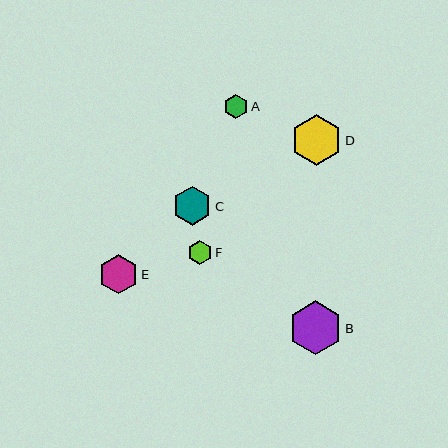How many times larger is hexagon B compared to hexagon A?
Hexagon B is approximately 2.2 times the size of hexagon A.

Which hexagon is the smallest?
Hexagon F is the smallest with a size of approximately 24 pixels.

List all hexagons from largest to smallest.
From largest to smallest: B, D, E, C, A, F.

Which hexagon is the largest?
Hexagon B is the largest with a size of approximately 54 pixels.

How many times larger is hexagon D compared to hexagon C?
Hexagon D is approximately 1.3 times the size of hexagon C.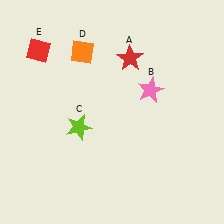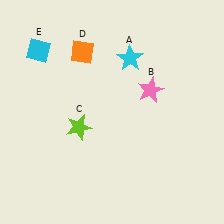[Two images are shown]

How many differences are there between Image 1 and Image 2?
There are 2 differences between the two images.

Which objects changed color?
A changed from red to cyan. E changed from red to cyan.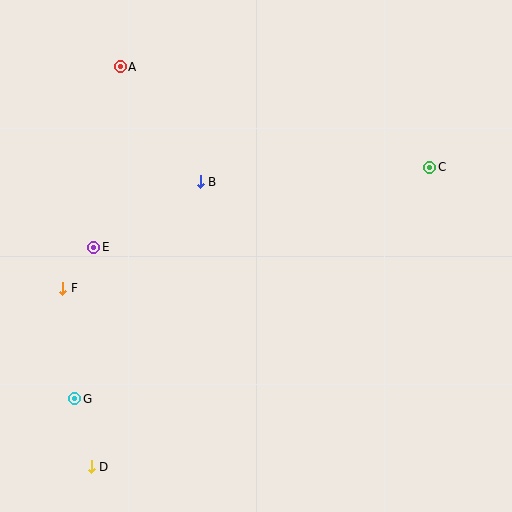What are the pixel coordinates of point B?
Point B is at (200, 182).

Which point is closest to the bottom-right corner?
Point C is closest to the bottom-right corner.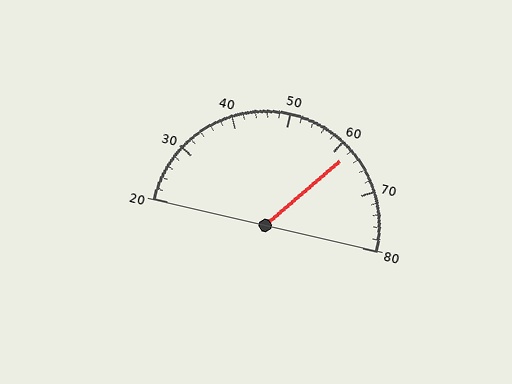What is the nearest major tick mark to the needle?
The nearest major tick mark is 60.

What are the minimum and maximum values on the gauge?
The gauge ranges from 20 to 80.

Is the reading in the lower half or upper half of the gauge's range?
The reading is in the upper half of the range (20 to 80).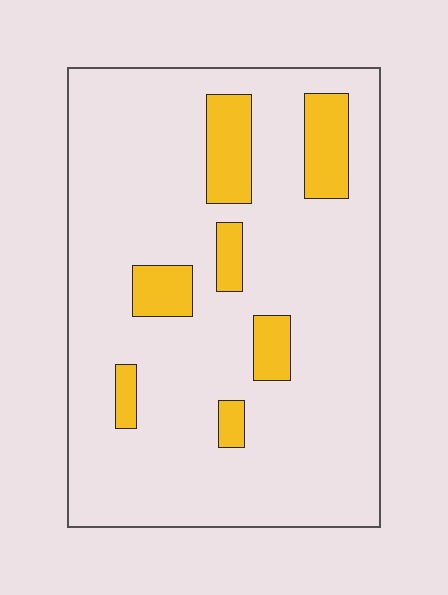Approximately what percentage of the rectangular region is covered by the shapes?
Approximately 15%.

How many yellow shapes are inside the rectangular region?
7.